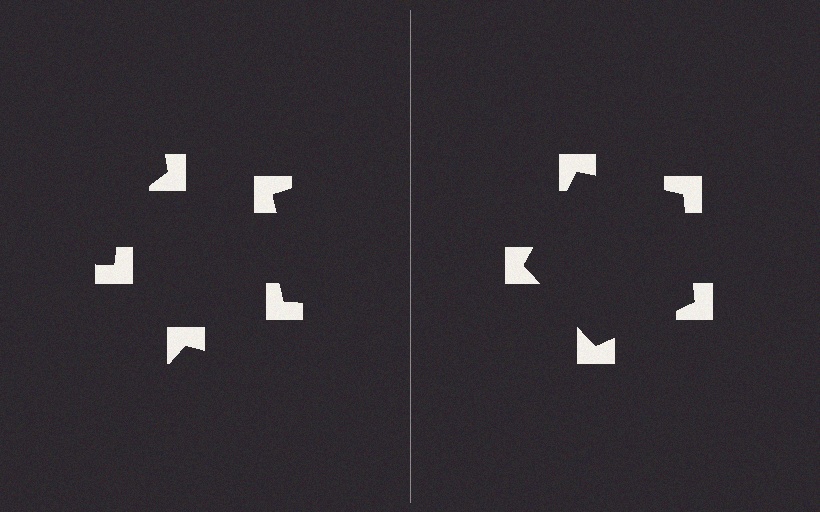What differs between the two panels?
The notched squares are positioned identically on both sides; only the wedge orientations differ. On the right they align to a pentagon; on the left they are misaligned.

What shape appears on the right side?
An illusory pentagon.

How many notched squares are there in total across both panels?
10 — 5 on each side.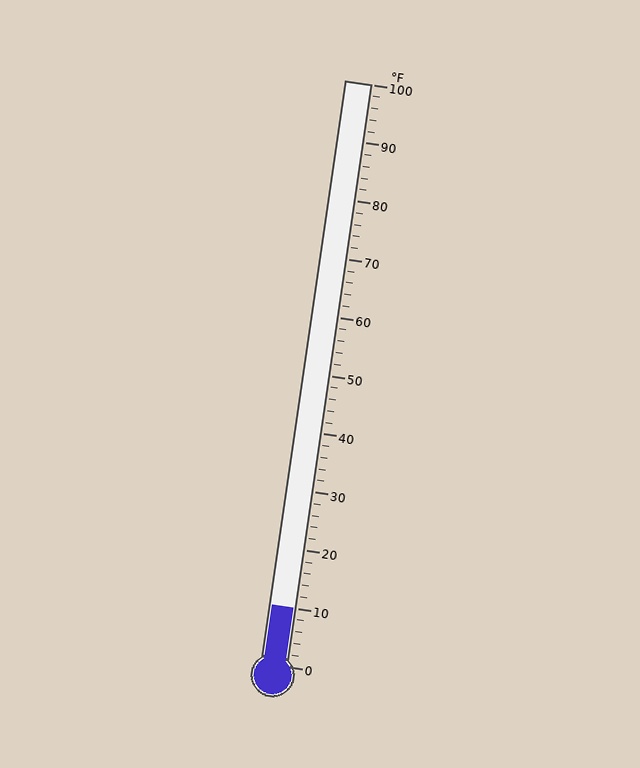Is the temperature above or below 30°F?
The temperature is below 30°F.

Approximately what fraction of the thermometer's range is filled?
The thermometer is filled to approximately 10% of its range.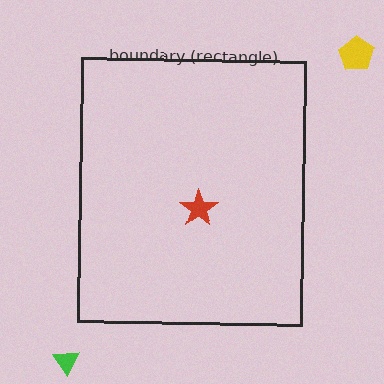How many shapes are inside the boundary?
1 inside, 2 outside.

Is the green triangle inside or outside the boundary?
Outside.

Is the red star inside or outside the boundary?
Inside.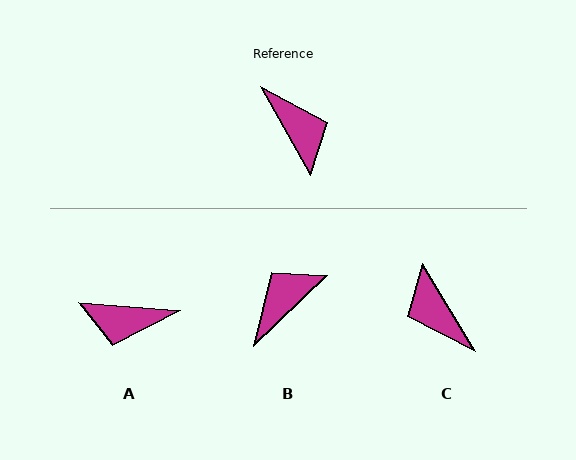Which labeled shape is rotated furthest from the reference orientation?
C, about 179 degrees away.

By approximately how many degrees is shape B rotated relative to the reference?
Approximately 104 degrees counter-clockwise.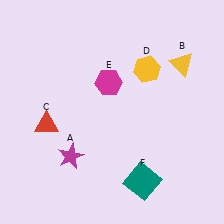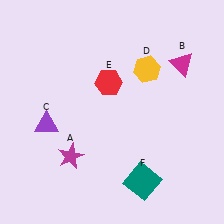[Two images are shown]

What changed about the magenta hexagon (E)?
In Image 1, E is magenta. In Image 2, it changed to red.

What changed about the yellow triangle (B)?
In Image 1, B is yellow. In Image 2, it changed to magenta.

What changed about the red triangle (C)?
In Image 1, C is red. In Image 2, it changed to purple.